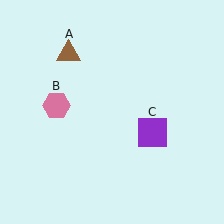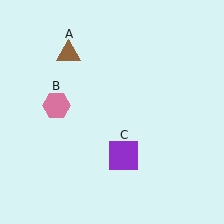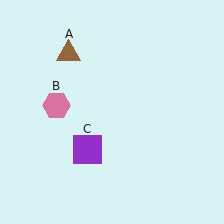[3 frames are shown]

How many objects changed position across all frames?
1 object changed position: purple square (object C).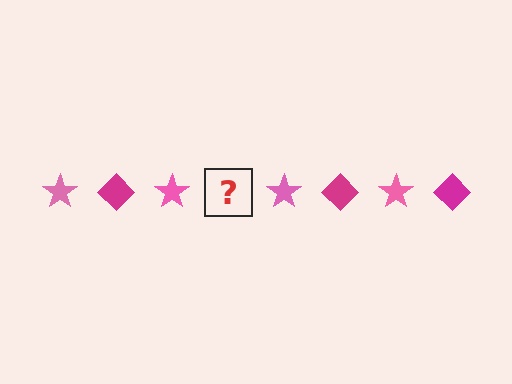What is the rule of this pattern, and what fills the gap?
The rule is that the pattern alternates between pink star and magenta diamond. The gap should be filled with a magenta diamond.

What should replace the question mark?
The question mark should be replaced with a magenta diamond.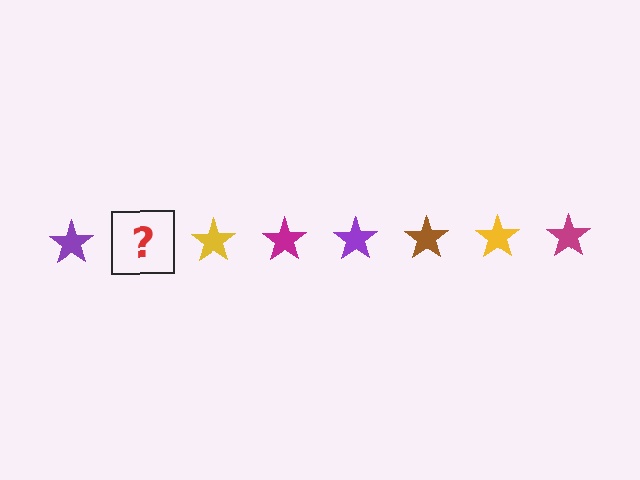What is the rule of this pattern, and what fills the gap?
The rule is that the pattern cycles through purple, brown, yellow, magenta stars. The gap should be filled with a brown star.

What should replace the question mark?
The question mark should be replaced with a brown star.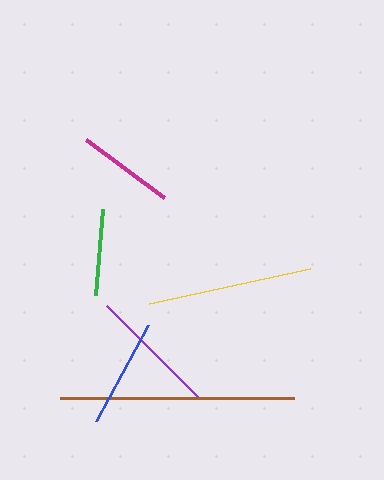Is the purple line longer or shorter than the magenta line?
The purple line is longer than the magenta line.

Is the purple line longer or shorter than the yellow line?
The yellow line is longer than the purple line.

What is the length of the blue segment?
The blue segment is approximately 109 pixels long.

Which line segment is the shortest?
The green line is the shortest at approximately 86 pixels.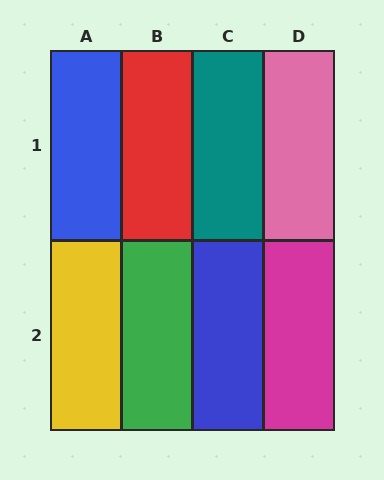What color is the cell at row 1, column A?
Blue.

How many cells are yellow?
1 cell is yellow.